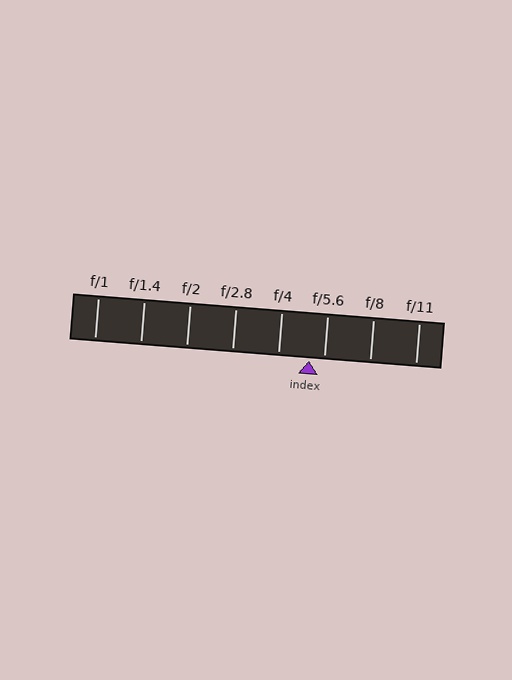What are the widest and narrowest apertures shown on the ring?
The widest aperture shown is f/1 and the narrowest is f/11.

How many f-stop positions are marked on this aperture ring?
There are 8 f-stop positions marked.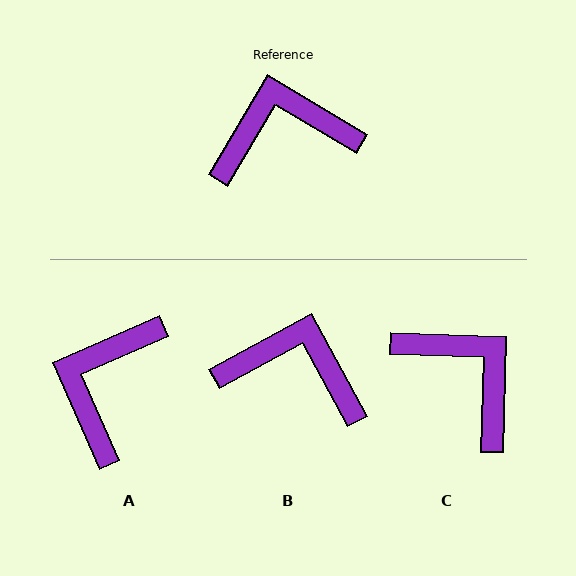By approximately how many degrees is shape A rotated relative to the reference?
Approximately 55 degrees counter-clockwise.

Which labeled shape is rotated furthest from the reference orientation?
C, about 61 degrees away.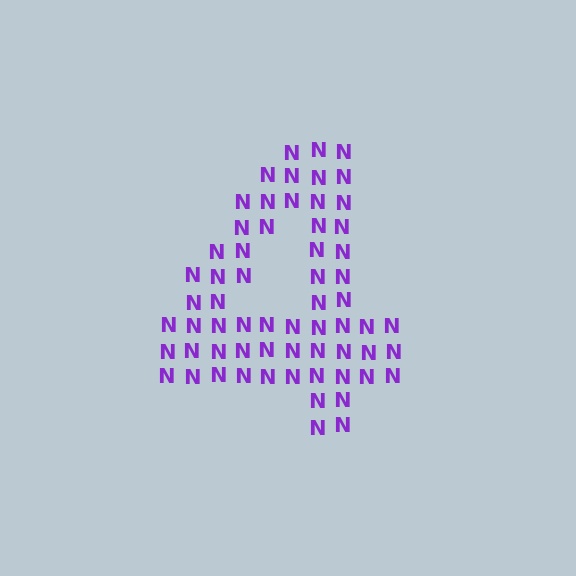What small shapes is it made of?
It is made of small letter N's.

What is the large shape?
The large shape is the digit 4.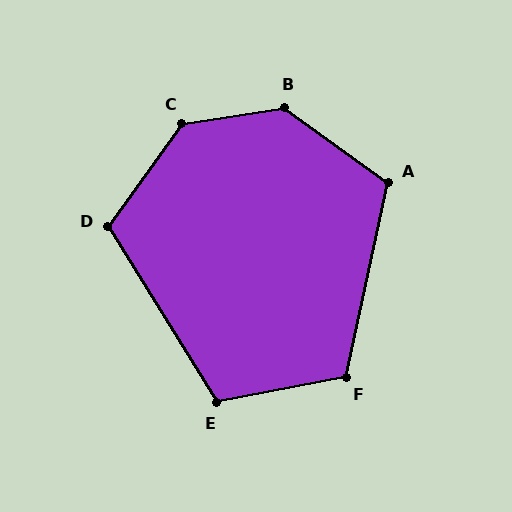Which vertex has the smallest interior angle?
E, at approximately 111 degrees.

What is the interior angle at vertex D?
Approximately 112 degrees (obtuse).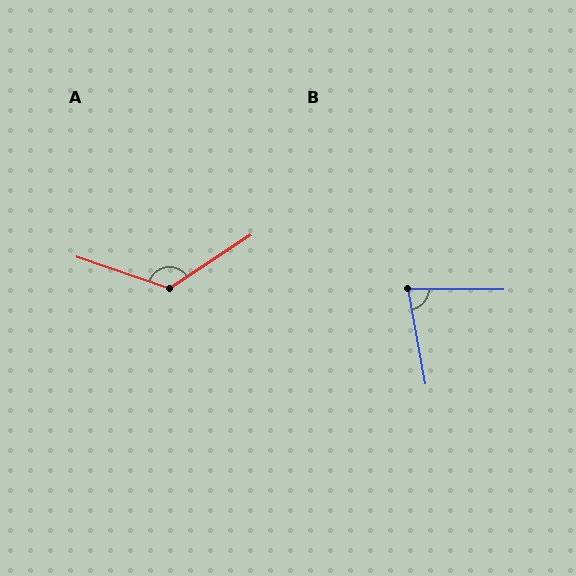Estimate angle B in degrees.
Approximately 79 degrees.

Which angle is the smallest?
B, at approximately 79 degrees.